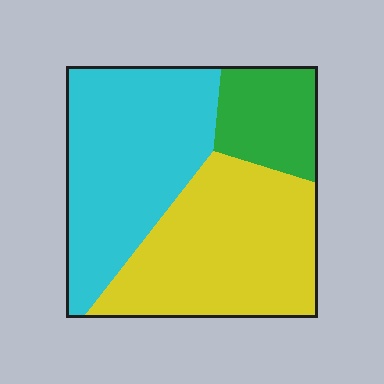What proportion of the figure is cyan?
Cyan covers around 40% of the figure.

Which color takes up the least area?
Green, at roughly 15%.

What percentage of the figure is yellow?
Yellow takes up between a quarter and a half of the figure.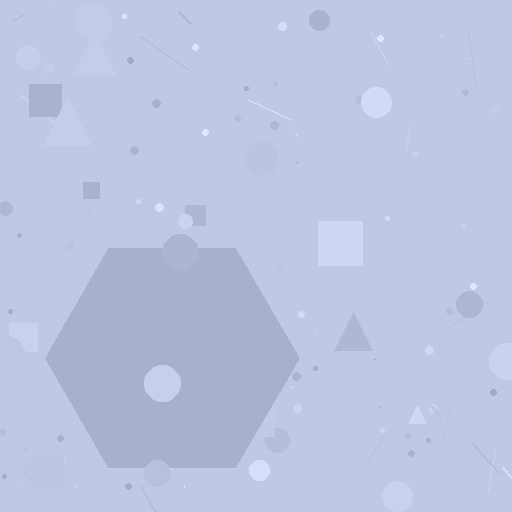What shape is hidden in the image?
A hexagon is hidden in the image.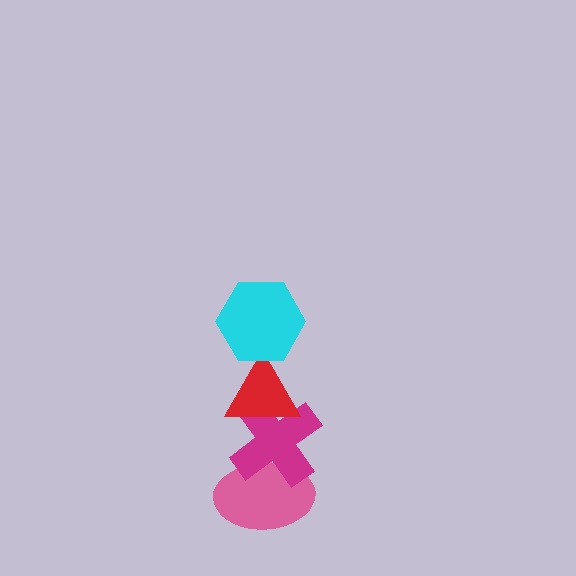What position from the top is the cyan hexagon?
The cyan hexagon is 1st from the top.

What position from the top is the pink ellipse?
The pink ellipse is 4th from the top.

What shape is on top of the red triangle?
The cyan hexagon is on top of the red triangle.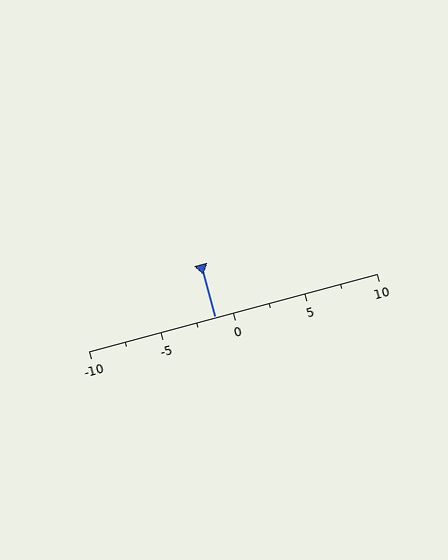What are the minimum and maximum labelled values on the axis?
The axis runs from -10 to 10.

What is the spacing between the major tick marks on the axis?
The major ticks are spaced 5 apart.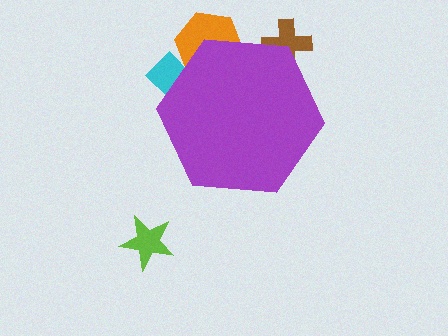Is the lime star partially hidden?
No, the lime star is fully visible.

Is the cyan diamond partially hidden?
Yes, the cyan diamond is partially hidden behind the purple hexagon.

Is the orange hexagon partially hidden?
Yes, the orange hexagon is partially hidden behind the purple hexagon.